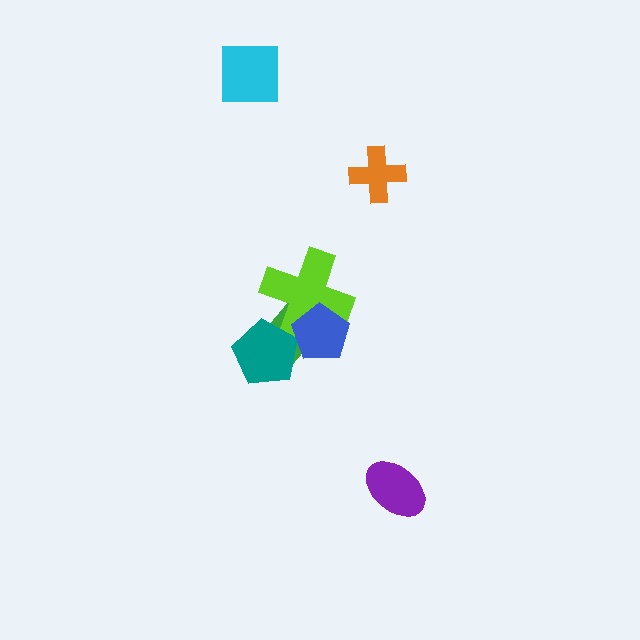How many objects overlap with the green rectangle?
3 objects overlap with the green rectangle.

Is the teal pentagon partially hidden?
Yes, it is partially covered by another shape.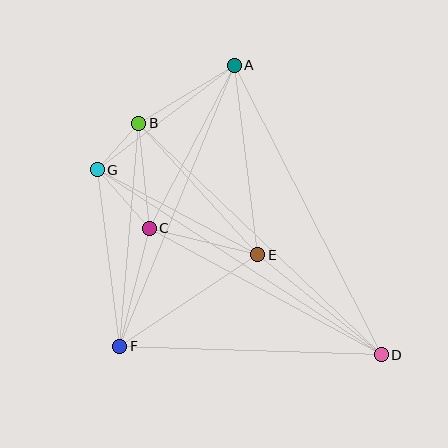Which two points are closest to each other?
Points B and G are closest to each other.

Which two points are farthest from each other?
Points D and G are farthest from each other.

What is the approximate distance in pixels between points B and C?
The distance between B and C is approximately 105 pixels.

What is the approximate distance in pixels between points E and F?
The distance between E and F is approximately 166 pixels.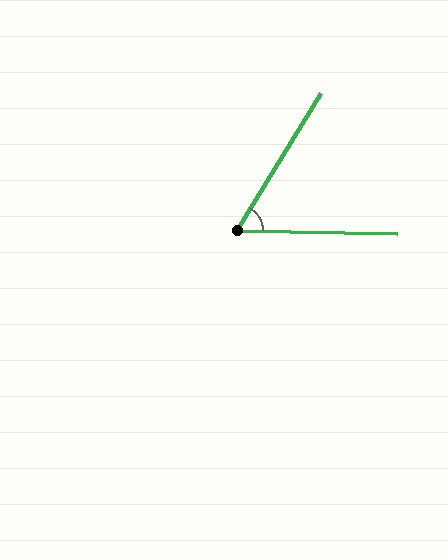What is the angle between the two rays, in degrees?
Approximately 59 degrees.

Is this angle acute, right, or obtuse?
It is acute.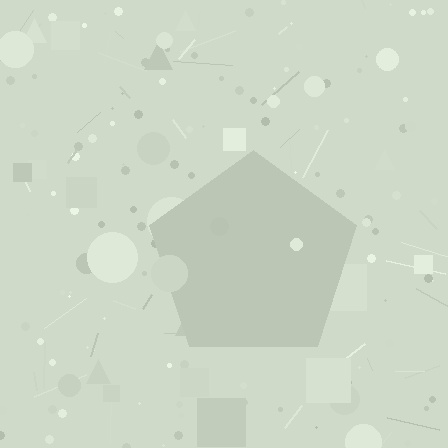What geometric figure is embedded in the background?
A pentagon is embedded in the background.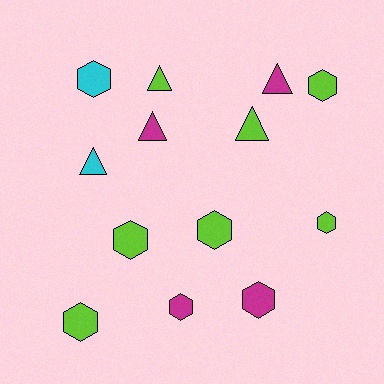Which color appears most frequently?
Lime, with 7 objects.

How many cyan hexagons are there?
There is 1 cyan hexagon.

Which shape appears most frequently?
Hexagon, with 8 objects.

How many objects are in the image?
There are 13 objects.